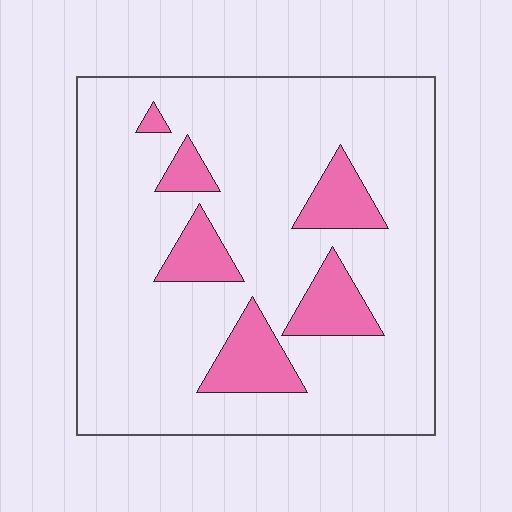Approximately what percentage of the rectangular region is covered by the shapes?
Approximately 15%.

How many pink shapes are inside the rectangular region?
6.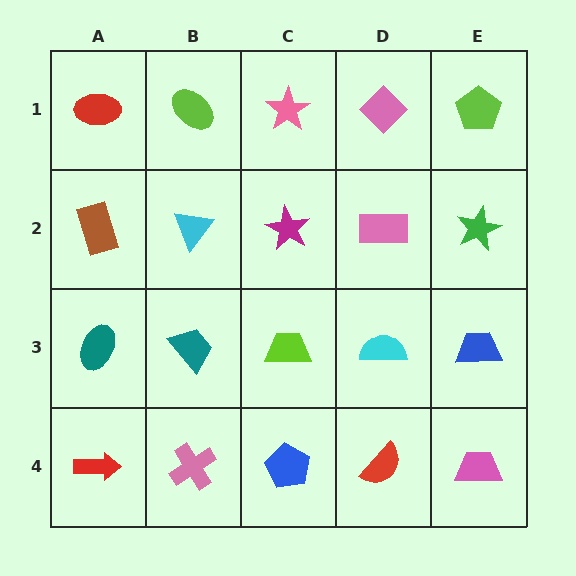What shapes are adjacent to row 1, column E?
A green star (row 2, column E), a pink diamond (row 1, column D).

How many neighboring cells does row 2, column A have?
3.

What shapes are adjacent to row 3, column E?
A green star (row 2, column E), a pink trapezoid (row 4, column E), a cyan semicircle (row 3, column D).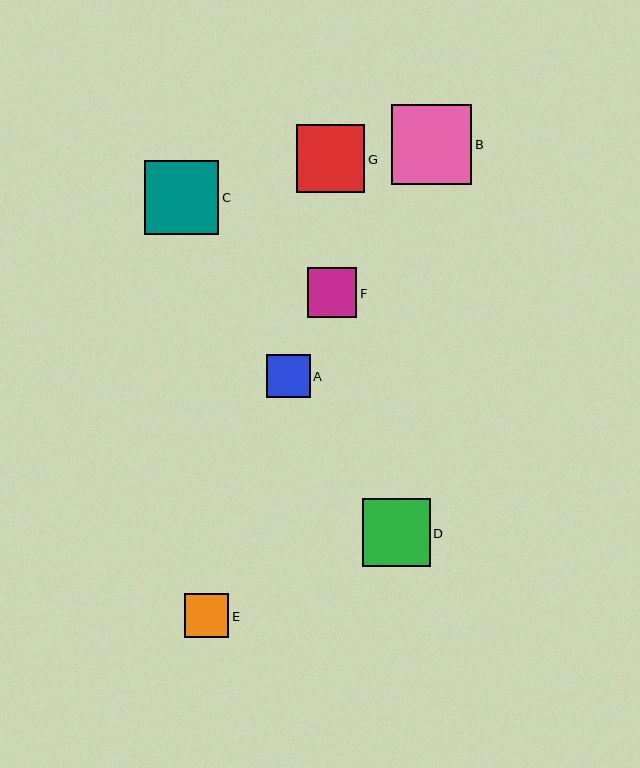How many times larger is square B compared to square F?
Square B is approximately 1.6 times the size of square F.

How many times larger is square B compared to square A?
Square B is approximately 1.9 times the size of square A.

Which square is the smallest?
Square A is the smallest with a size of approximately 43 pixels.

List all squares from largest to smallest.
From largest to smallest: B, C, G, D, F, E, A.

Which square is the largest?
Square B is the largest with a size of approximately 81 pixels.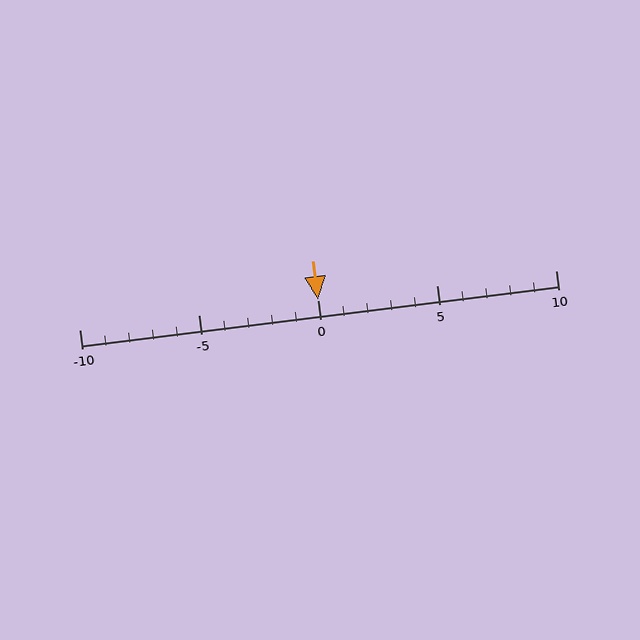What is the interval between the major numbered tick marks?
The major tick marks are spaced 5 units apart.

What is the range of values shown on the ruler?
The ruler shows values from -10 to 10.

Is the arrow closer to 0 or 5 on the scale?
The arrow is closer to 0.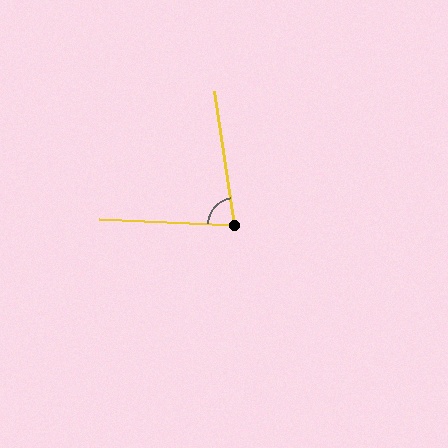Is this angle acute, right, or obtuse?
It is acute.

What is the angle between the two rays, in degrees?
Approximately 79 degrees.